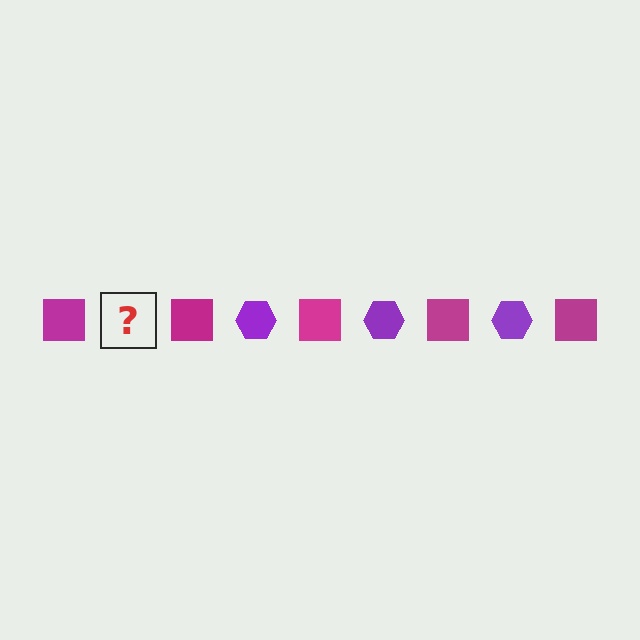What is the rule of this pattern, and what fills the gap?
The rule is that the pattern alternates between magenta square and purple hexagon. The gap should be filled with a purple hexagon.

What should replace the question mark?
The question mark should be replaced with a purple hexagon.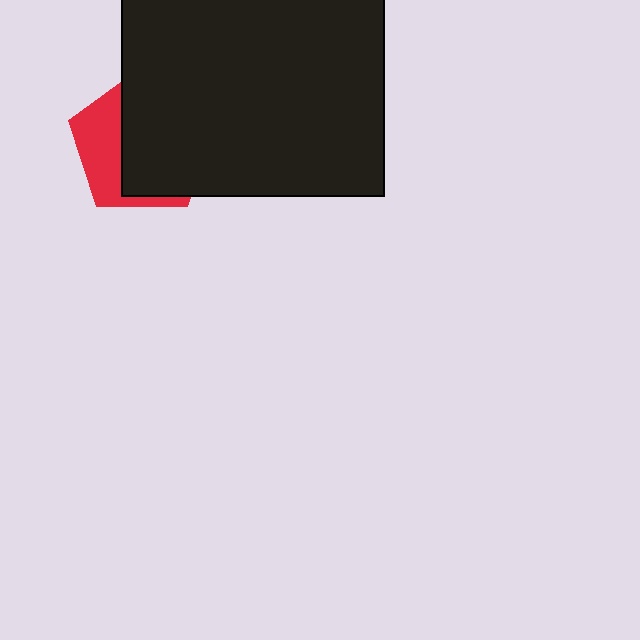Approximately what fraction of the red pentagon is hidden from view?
Roughly 64% of the red pentagon is hidden behind the black square.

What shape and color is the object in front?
The object in front is a black square.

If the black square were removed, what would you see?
You would see the complete red pentagon.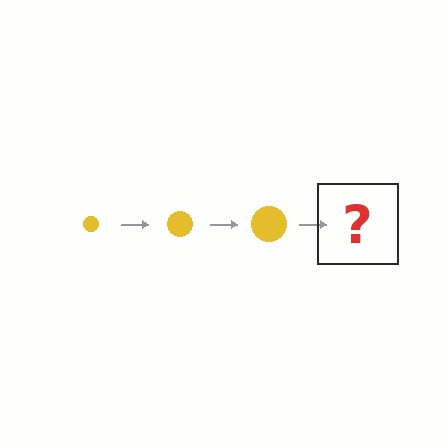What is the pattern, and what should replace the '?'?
The pattern is that the circle gets progressively larger each step. The '?' should be a yellow circle, larger than the previous one.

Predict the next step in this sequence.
The next step is a yellow circle, larger than the previous one.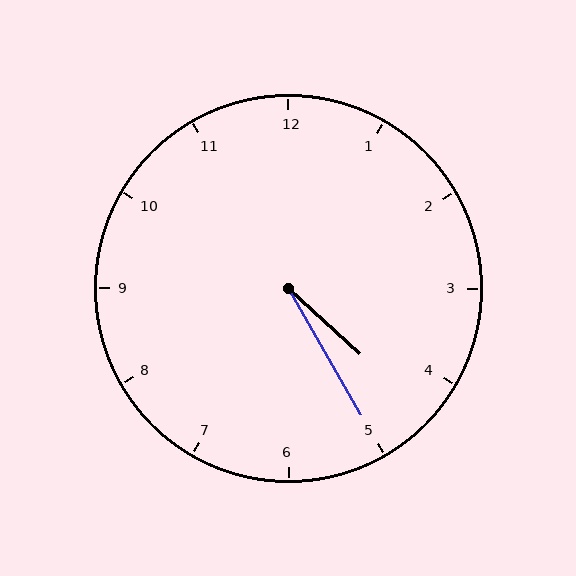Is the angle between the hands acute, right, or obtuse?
It is acute.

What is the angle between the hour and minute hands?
Approximately 18 degrees.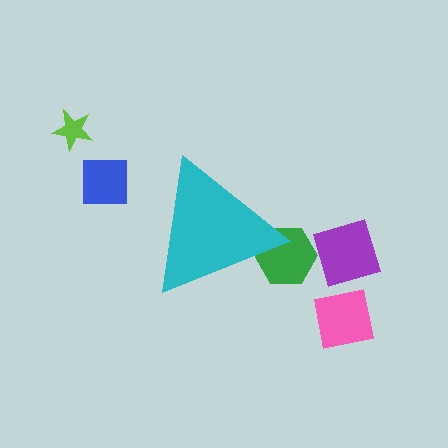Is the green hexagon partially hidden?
Yes, the green hexagon is partially hidden behind the cyan triangle.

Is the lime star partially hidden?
No, the lime star is fully visible.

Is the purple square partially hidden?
No, the purple square is fully visible.